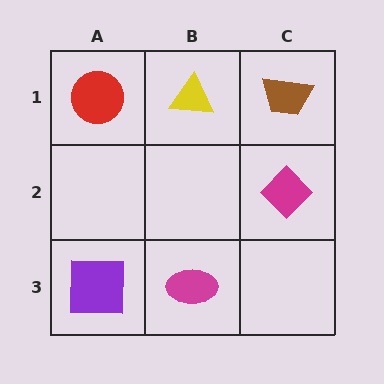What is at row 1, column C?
A brown trapezoid.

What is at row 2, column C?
A magenta diamond.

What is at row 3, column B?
A magenta ellipse.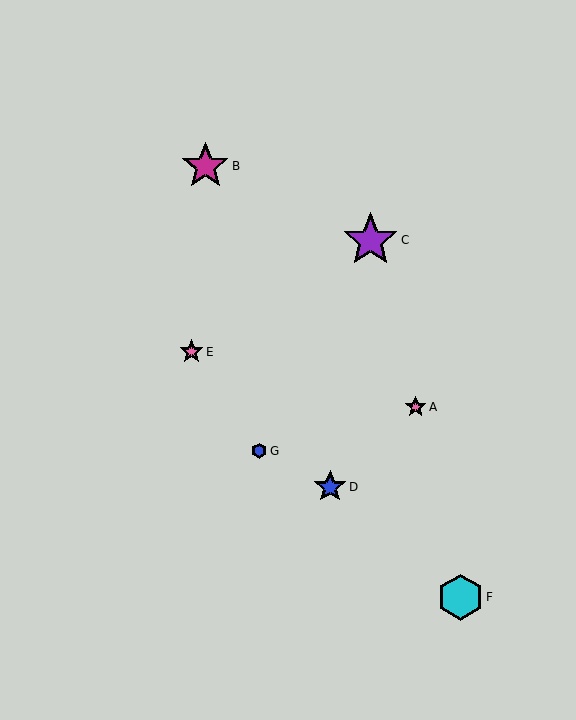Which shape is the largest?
The purple star (labeled C) is the largest.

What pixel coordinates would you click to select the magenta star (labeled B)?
Click at (205, 166) to select the magenta star B.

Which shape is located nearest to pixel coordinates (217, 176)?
The magenta star (labeled B) at (205, 166) is nearest to that location.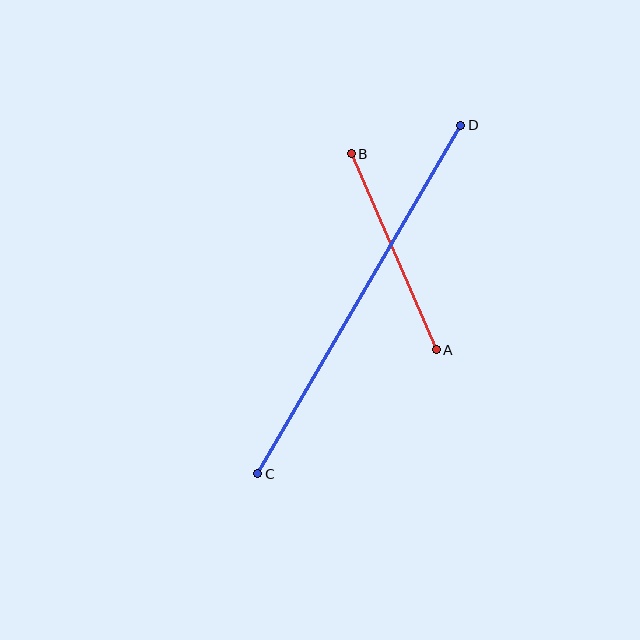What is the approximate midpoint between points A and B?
The midpoint is at approximately (394, 252) pixels.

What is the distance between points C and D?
The distance is approximately 403 pixels.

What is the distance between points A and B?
The distance is approximately 214 pixels.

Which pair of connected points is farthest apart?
Points C and D are farthest apart.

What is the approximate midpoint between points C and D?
The midpoint is at approximately (359, 299) pixels.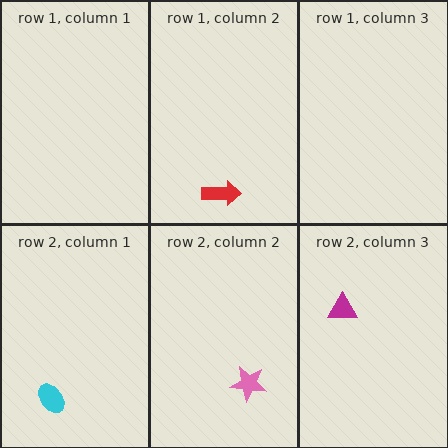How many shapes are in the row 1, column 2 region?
1.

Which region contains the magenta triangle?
The row 2, column 3 region.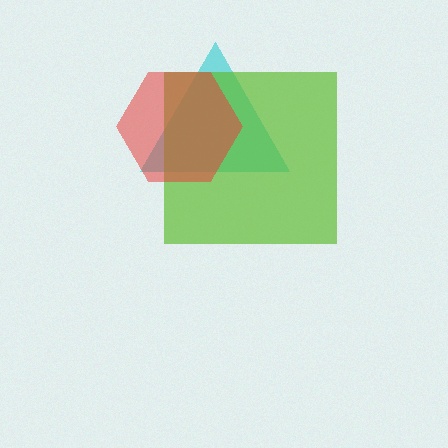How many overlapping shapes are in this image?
There are 3 overlapping shapes in the image.